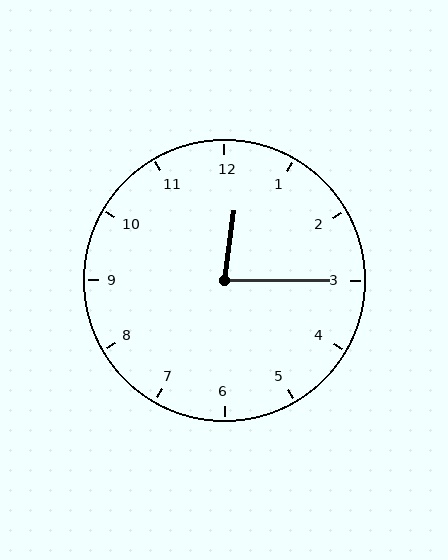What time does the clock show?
12:15.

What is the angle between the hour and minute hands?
Approximately 82 degrees.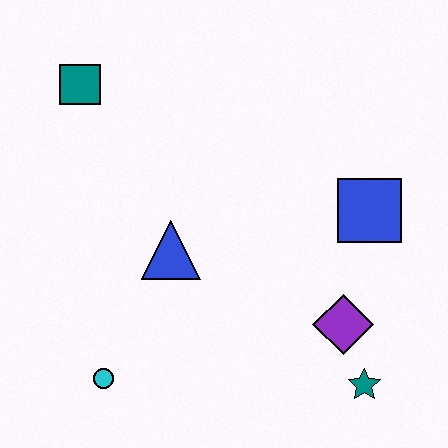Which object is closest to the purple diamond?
The teal star is closest to the purple diamond.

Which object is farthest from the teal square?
The teal star is farthest from the teal square.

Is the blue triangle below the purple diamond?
No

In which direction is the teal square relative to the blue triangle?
The teal square is above the blue triangle.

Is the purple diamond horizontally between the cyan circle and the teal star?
Yes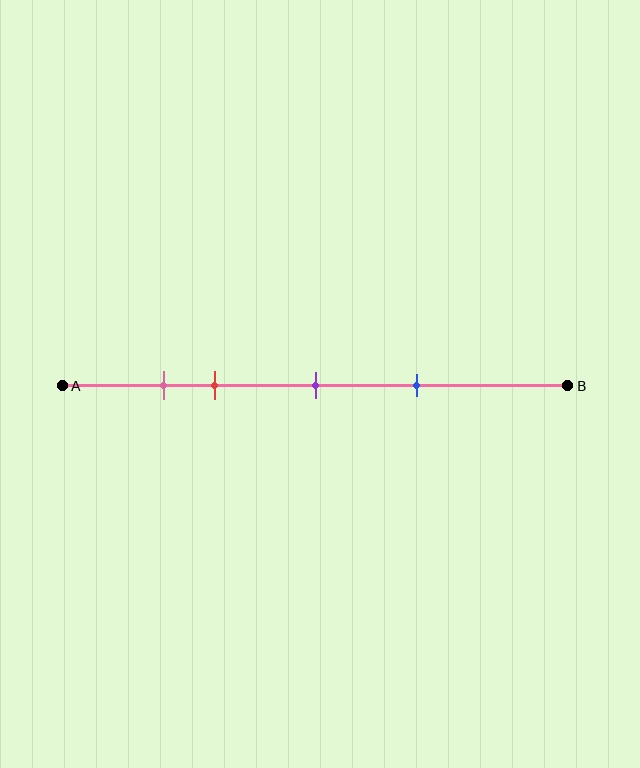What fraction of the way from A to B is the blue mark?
The blue mark is approximately 70% (0.7) of the way from A to B.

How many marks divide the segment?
There are 4 marks dividing the segment.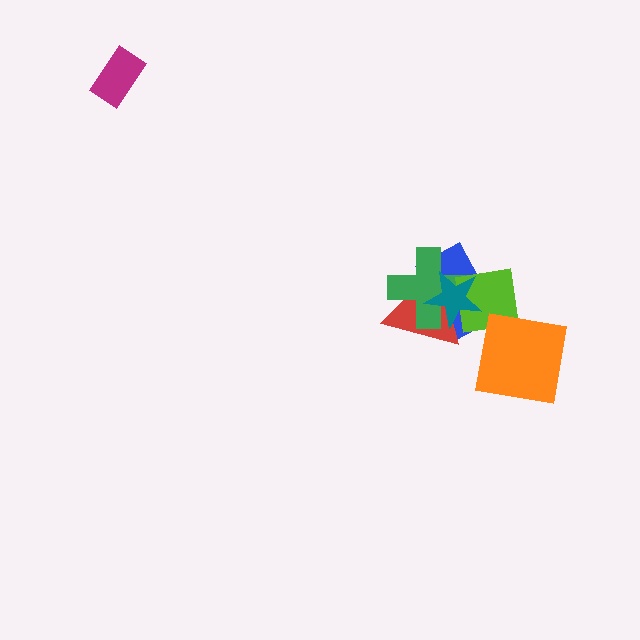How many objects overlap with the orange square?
1 object overlaps with the orange square.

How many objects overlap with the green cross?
4 objects overlap with the green cross.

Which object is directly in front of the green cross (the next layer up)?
The lime square is directly in front of the green cross.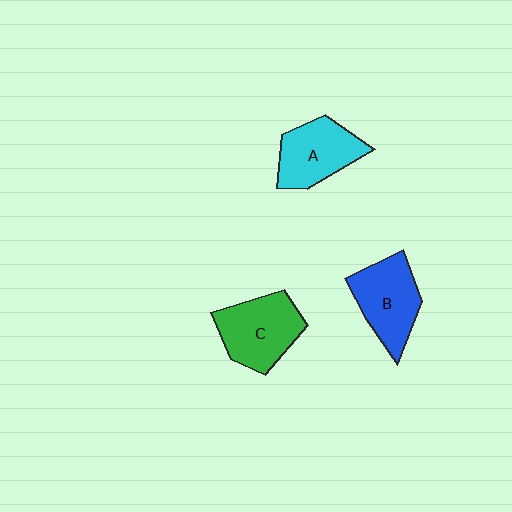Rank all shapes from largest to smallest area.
From largest to smallest: C (green), B (blue), A (cyan).